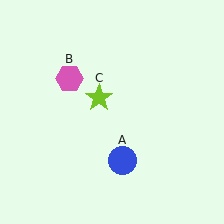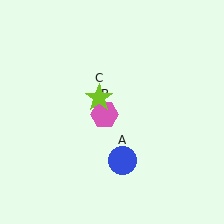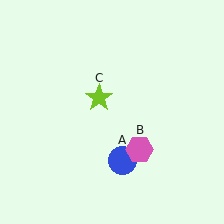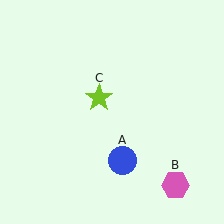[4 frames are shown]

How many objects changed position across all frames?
1 object changed position: pink hexagon (object B).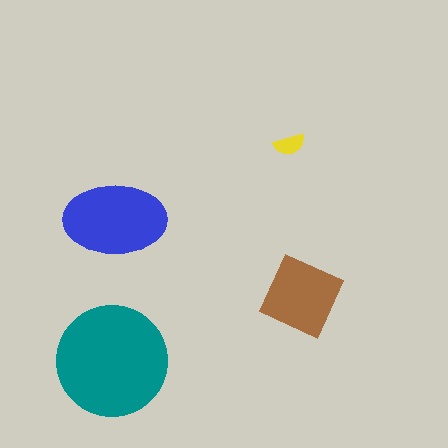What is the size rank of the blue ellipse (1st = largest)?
2nd.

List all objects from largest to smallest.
The teal circle, the blue ellipse, the brown square, the yellow semicircle.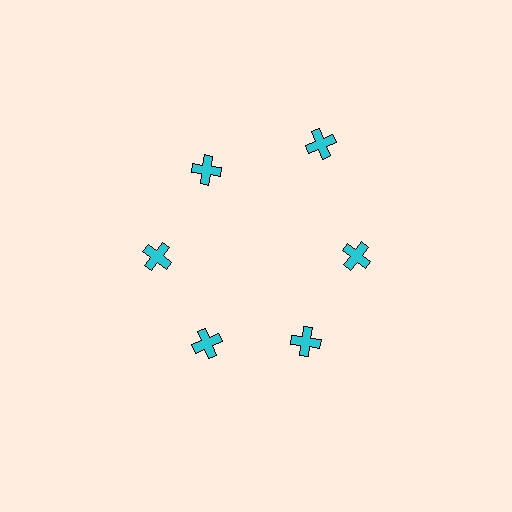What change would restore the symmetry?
The symmetry would be restored by moving it inward, back onto the ring so that all 6 crosses sit at equal angles and equal distance from the center.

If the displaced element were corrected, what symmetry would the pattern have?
It would have 6-fold rotational symmetry — the pattern would map onto itself every 60 degrees.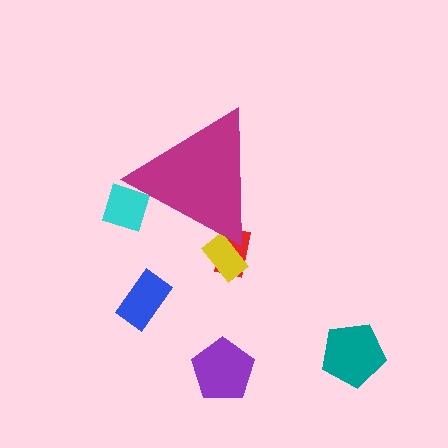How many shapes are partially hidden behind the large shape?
3 shapes are partially hidden.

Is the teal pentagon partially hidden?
No, the teal pentagon is fully visible.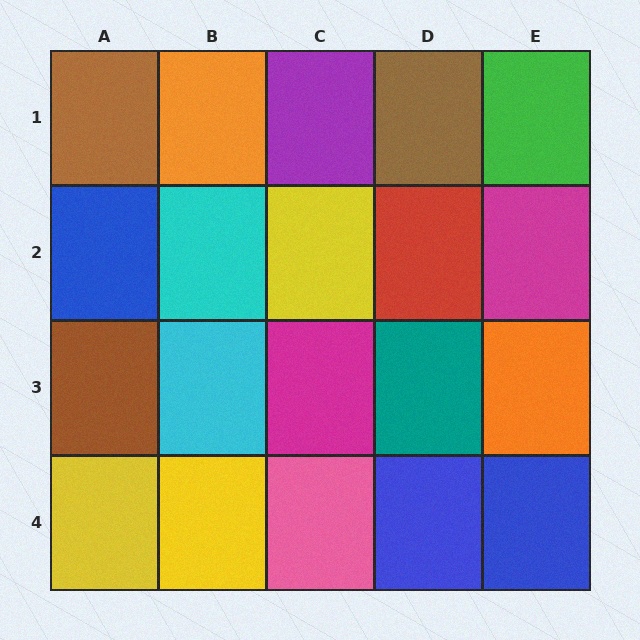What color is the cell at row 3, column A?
Brown.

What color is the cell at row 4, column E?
Blue.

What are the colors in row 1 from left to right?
Brown, orange, purple, brown, green.